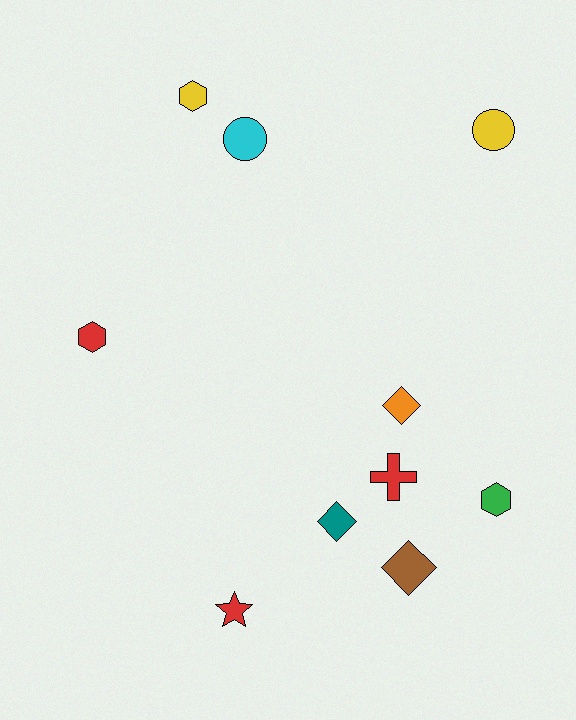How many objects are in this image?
There are 10 objects.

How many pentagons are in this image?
There are no pentagons.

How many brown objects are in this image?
There is 1 brown object.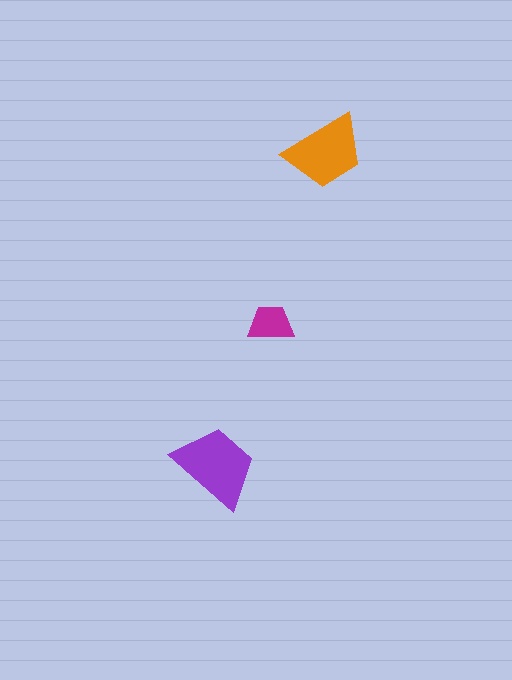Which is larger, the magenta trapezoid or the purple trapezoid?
The purple one.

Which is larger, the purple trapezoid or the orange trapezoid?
The purple one.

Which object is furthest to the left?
The purple trapezoid is leftmost.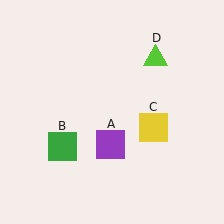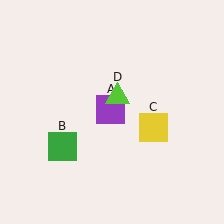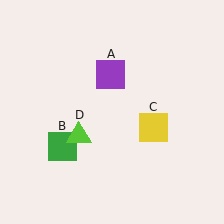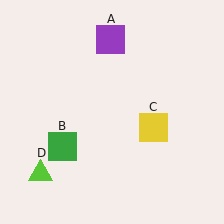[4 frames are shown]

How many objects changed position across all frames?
2 objects changed position: purple square (object A), lime triangle (object D).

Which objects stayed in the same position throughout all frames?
Green square (object B) and yellow square (object C) remained stationary.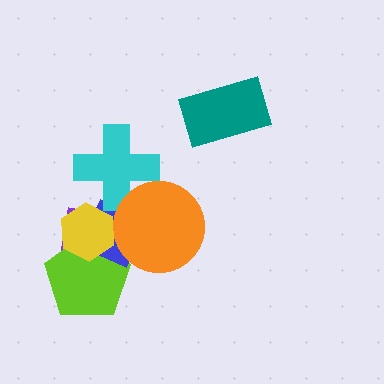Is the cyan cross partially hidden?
Yes, it is partially covered by another shape.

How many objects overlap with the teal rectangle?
0 objects overlap with the teal rectangle.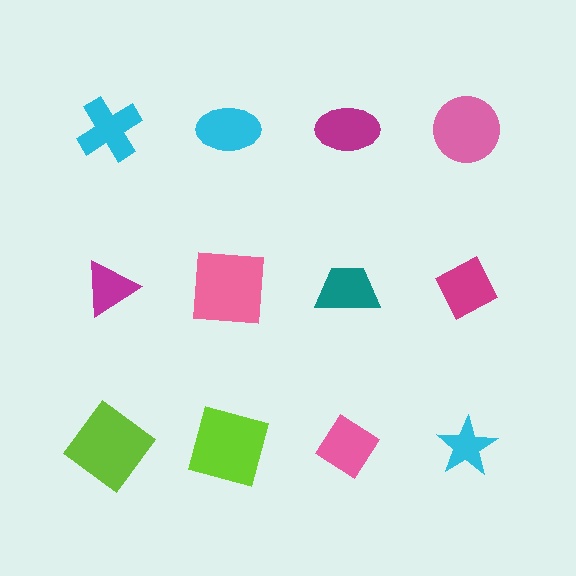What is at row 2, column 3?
A teal trapezoid.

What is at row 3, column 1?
A lime diamond.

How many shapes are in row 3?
4 shapes.